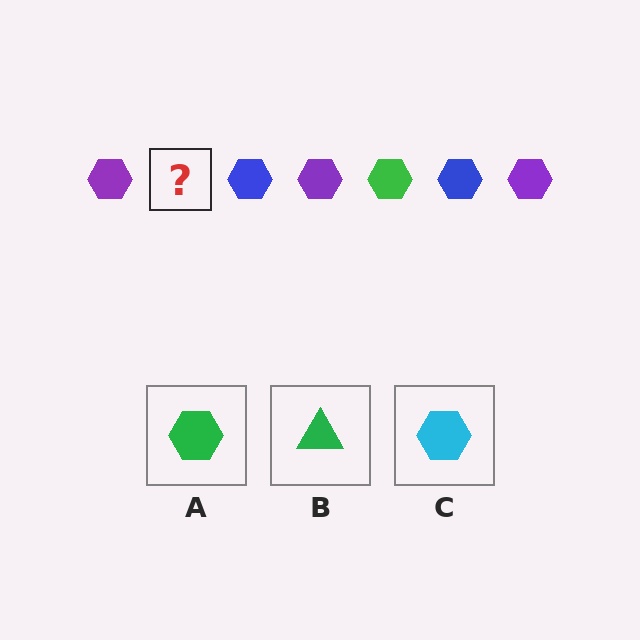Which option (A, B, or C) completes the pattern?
A.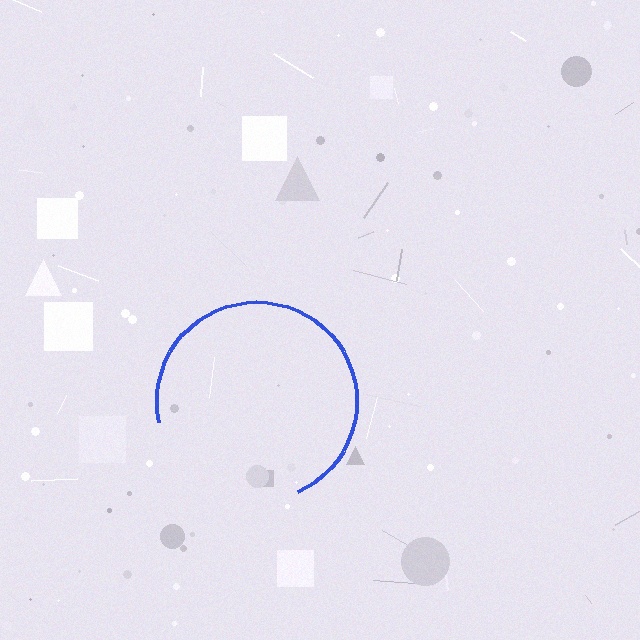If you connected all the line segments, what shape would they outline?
They would outline a circle.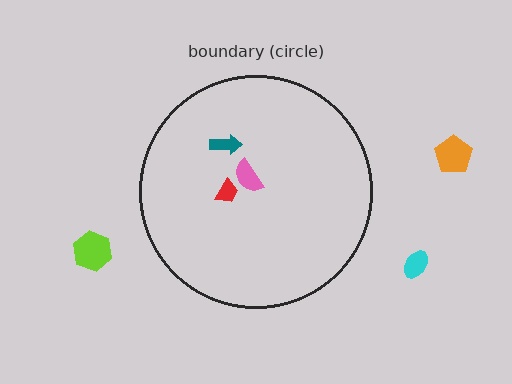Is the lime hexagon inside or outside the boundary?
Outside.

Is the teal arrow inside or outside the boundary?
Inside.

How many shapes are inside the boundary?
3 inside, 3 outside.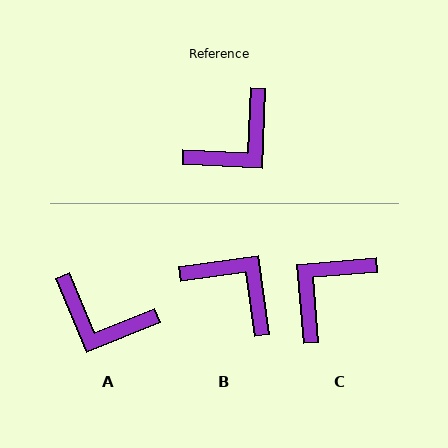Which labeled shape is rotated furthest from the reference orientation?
C, about 173 degrees away.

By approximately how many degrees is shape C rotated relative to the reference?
Approximately 173 degrees clockwise.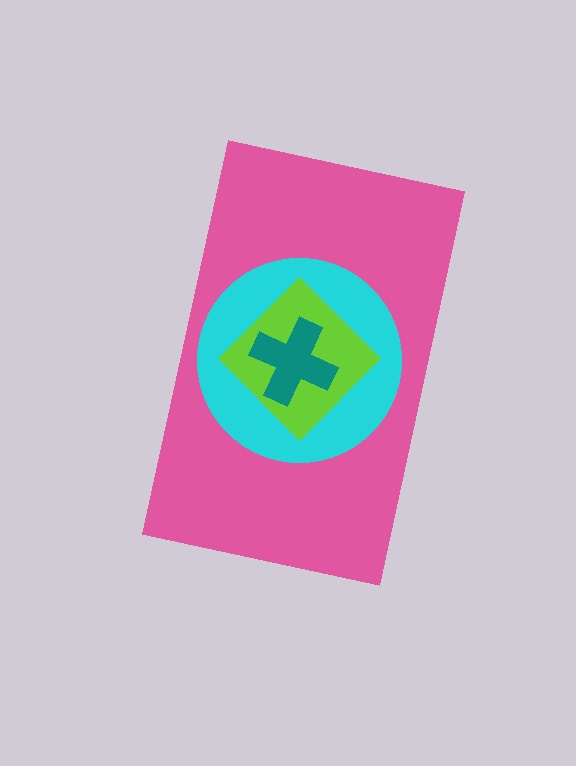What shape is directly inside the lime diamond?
The teal cross.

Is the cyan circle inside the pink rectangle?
Yes.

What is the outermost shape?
The pink rectangle.